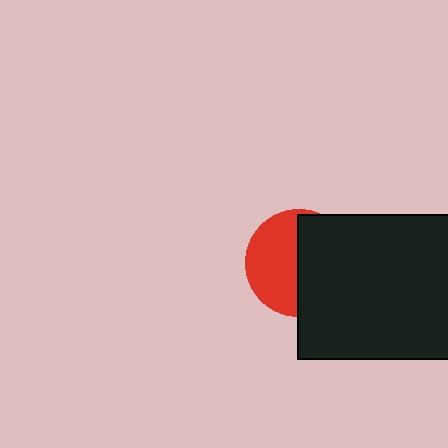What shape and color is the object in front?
The object in front is a black rectangle.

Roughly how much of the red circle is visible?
About half of it is visible (roughly 49%).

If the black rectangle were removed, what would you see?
You would see the complete red circle.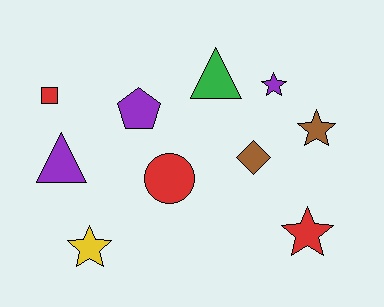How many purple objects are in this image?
There are 3 purple objects.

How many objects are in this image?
There are 10 objects.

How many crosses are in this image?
There are no crosses.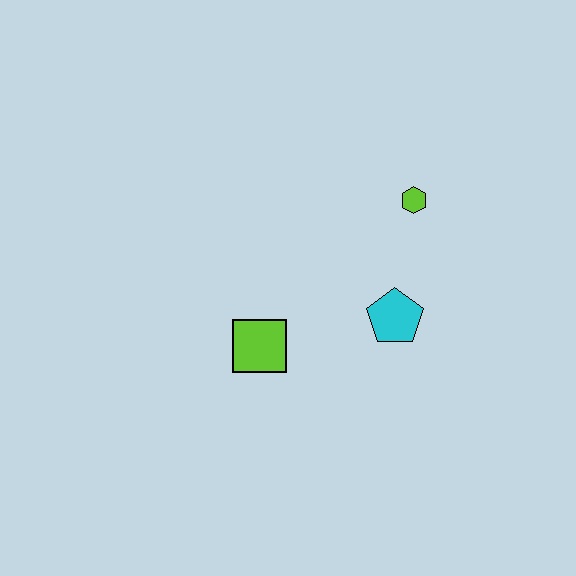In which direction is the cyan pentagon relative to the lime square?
The cyan pentagon is to the right of the lime square.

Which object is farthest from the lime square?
The lime hexagon is farthest from the lime square.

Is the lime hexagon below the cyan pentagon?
No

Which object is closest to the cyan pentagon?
The lime hexagon is closest to the cyan pentagon.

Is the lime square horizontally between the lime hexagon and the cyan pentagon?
No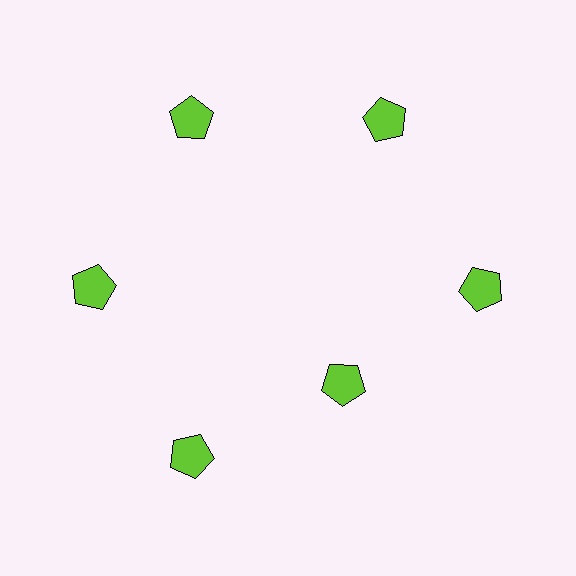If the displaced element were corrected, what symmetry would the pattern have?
It would have 6-fold rotational symmetry — the pattern would map onto itself every 60 degrees.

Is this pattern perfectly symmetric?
No. The 6 lime pentagons are arranged in a ring, but one element near the 5 o'clock position is pulled inward toward the center, breaking the 6-fold rotational symmetry.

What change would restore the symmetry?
The symmetry would be restored by moving it outward, back onto the ring so that all 6 pentagons sit at equal angles and equal distance from the center.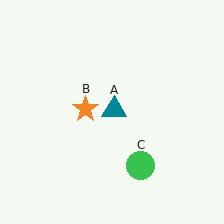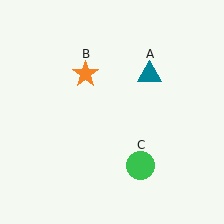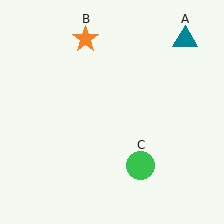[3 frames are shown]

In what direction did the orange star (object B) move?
The orange star (object B) moved up.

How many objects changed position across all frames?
2 objects changed position: teal triangle (object A), orange star (object B).